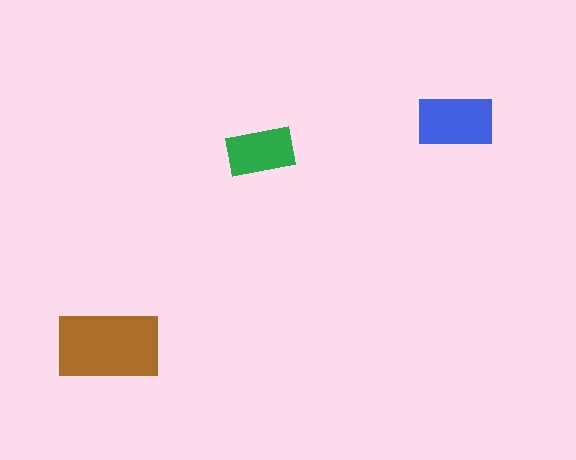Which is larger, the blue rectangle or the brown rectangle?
The brown one.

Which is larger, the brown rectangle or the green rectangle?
The brown one.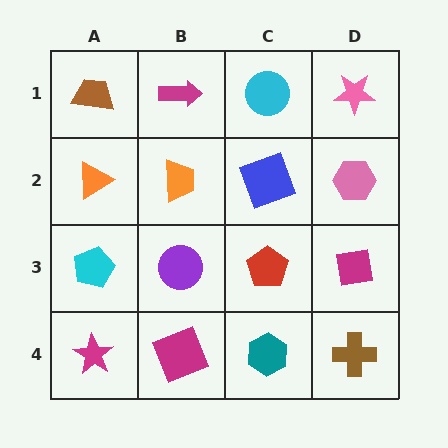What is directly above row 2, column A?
A brown trapezoid.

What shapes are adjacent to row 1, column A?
An orange triangle (row 2, column A), a magenta arrow (row 1, column B).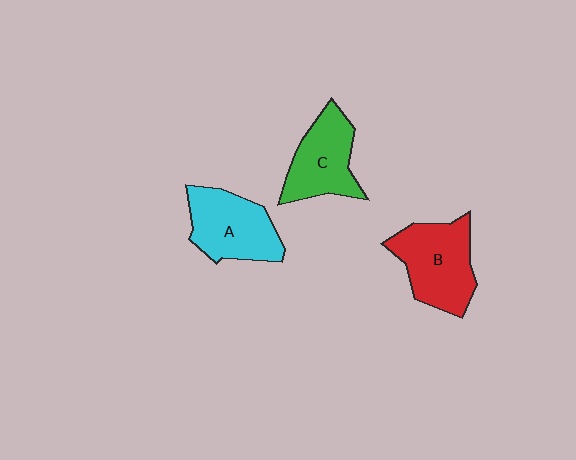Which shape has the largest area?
Shape B (red).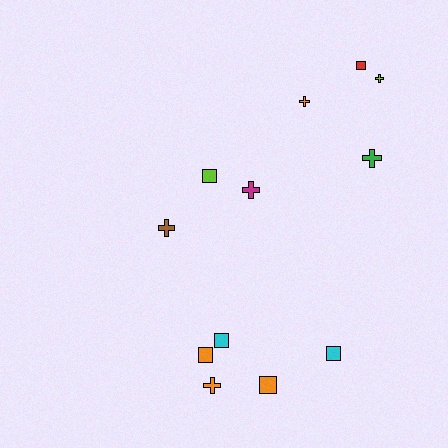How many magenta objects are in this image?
There is 1 magenta object.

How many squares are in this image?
There are 6 squares.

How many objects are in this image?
There are 12 objects.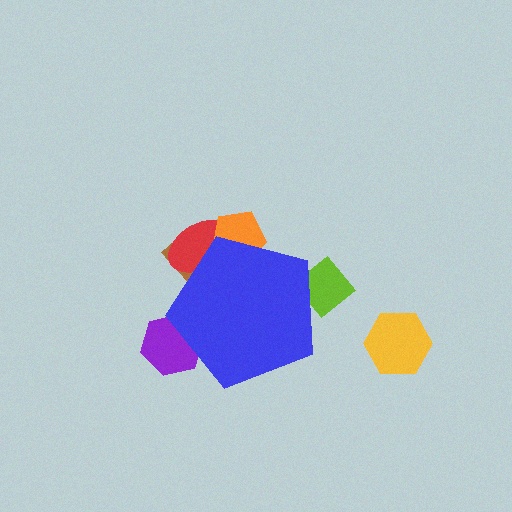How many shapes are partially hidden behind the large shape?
5 shapes are partially hidden.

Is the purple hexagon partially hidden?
Yes, the purple hexagon is partially hidden behind the blue pentagon.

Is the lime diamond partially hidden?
Yes, the lime diamond is partially hidden behind the blue pentagon.